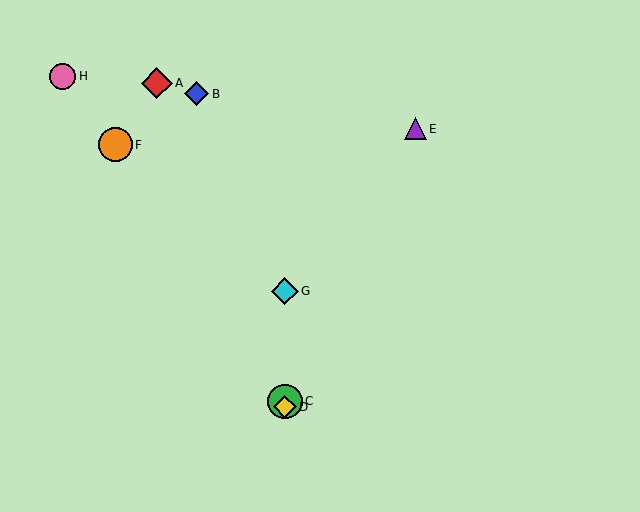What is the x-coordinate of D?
Object D is at x≈285.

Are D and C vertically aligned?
Yes, both are at x≈285.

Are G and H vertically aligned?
No, G is at x≈285 and H is at x≈62.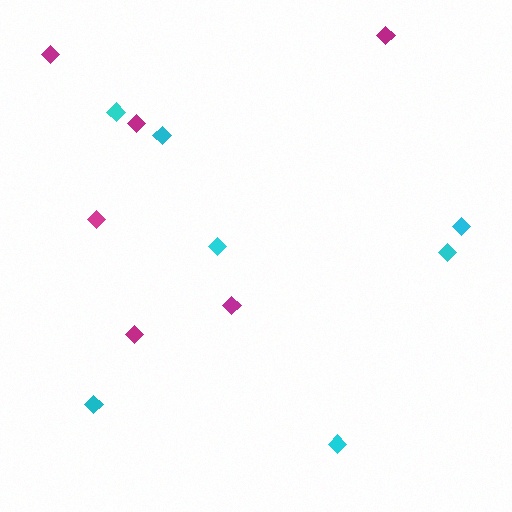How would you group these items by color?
There are 2 groups: one group of cyan diamonds (7) and one group of magenta diamonds (6).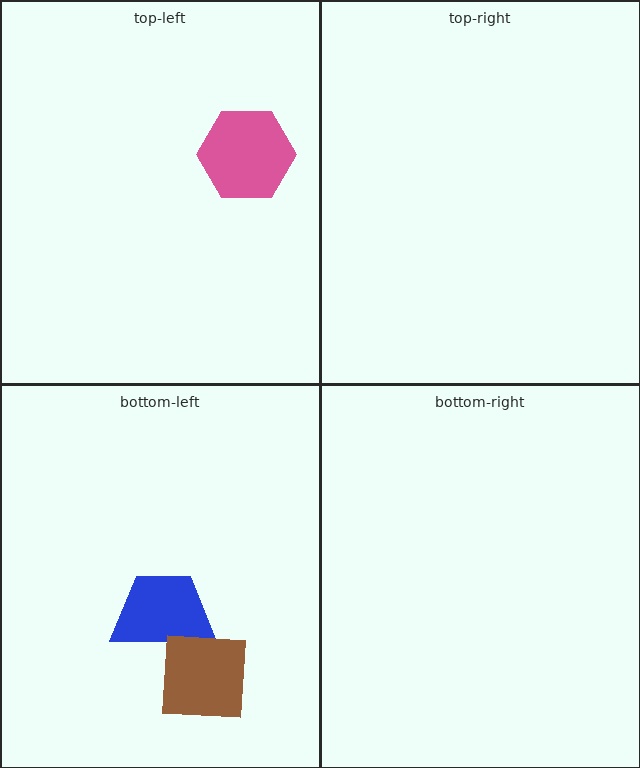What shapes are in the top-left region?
The pink hexagon.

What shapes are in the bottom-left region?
The blue trapezoid, the brown square.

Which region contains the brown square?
The bottom-left region.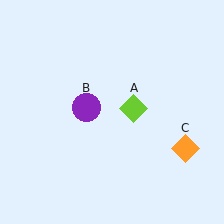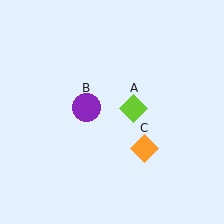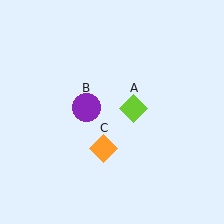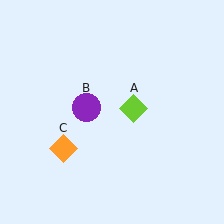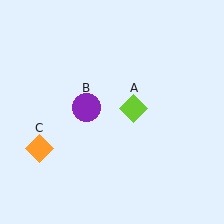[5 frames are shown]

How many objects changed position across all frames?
1 object changed position: orange diamond (object C).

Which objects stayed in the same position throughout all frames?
Lime diamond (object A) and purple circle (object B) remained stationary.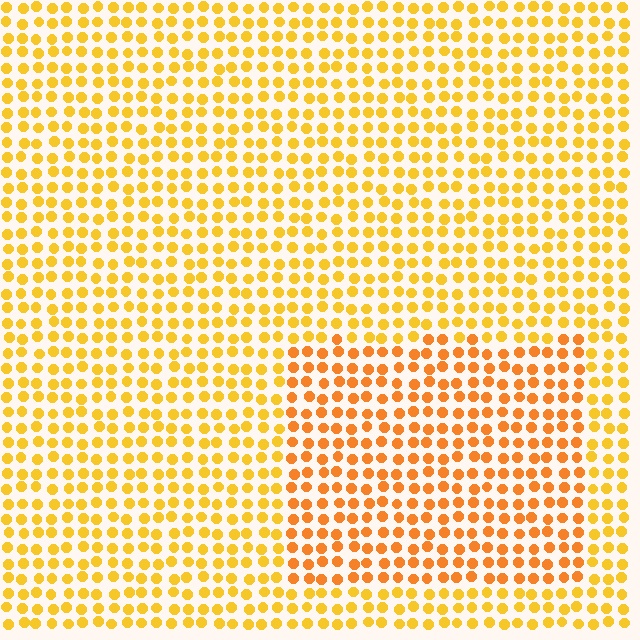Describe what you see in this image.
The image is filled with small yellow elements in a uniform arrangement. A rectangle-shaped region is visible where the elements are tinted to a slightly different hue, forming a subtle color boundary.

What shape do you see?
I see a rectangle.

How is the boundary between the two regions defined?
The boundary is defined purely by a slight shift in hue (about 20 degrees). Spacing, size, and orientation are identical on both sides.